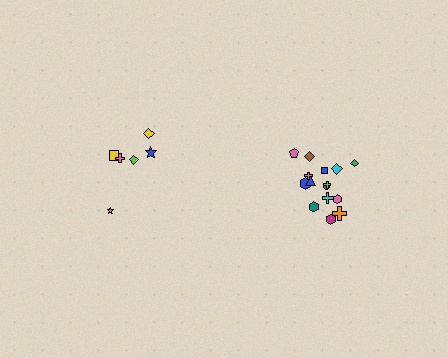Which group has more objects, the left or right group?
The right group.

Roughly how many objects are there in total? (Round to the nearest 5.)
Roughly 20 objects in total.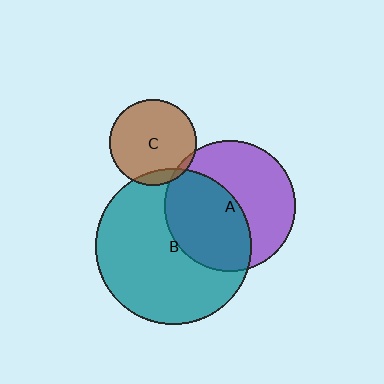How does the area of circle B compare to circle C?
Approximately 3.3 times.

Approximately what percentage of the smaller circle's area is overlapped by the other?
Approximately 5%.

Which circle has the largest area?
Circle B (teal).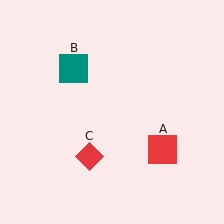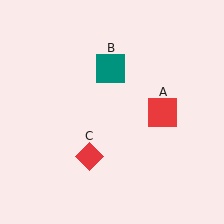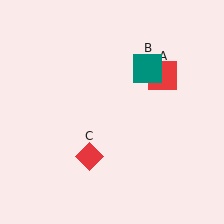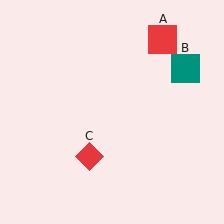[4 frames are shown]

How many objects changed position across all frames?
2 objects changed position: red square (object A), teal square (object B).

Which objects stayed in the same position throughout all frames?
Red diamond (object C) remained stationary.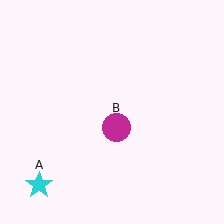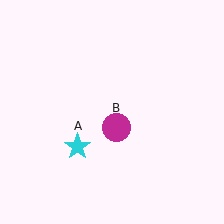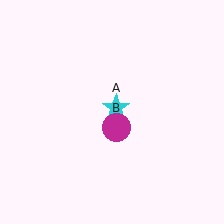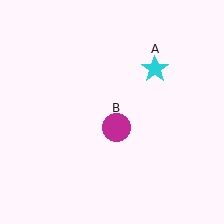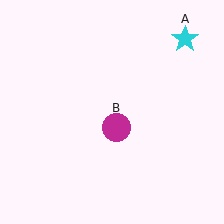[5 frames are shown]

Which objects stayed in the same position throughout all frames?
Magenta circle (object B) remained stationary.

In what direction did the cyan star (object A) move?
The cyan star (object A) moved up and to the right.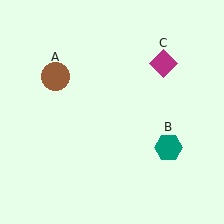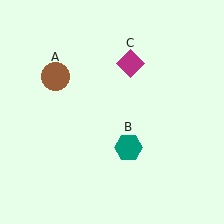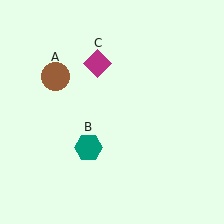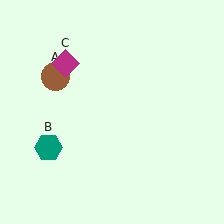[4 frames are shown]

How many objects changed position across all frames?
2 objects changed position: teal hexagon (object B), magenta diamond (object C).